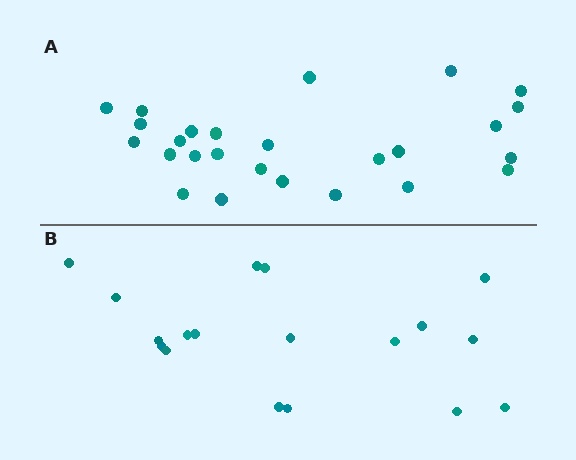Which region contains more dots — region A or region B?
Region A (the top region) has more dots.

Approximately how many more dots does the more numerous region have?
Region A has roughly 8 or so more dots than region B.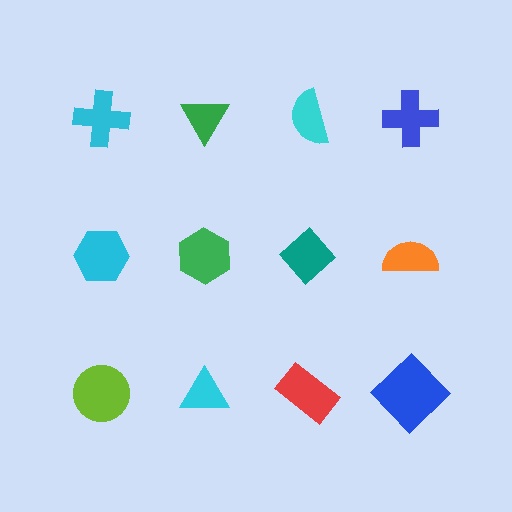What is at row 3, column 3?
A red rectangle.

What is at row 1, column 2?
A green triangle.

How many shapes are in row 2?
4 shapes.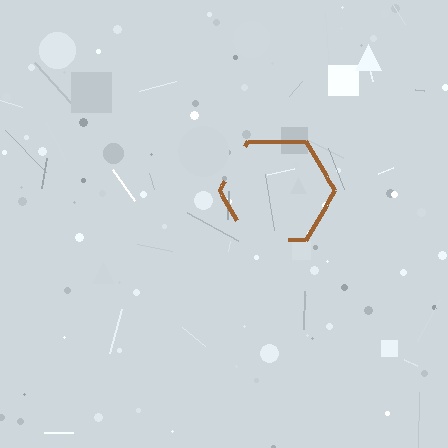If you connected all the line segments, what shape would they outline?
They would outline a hexagon.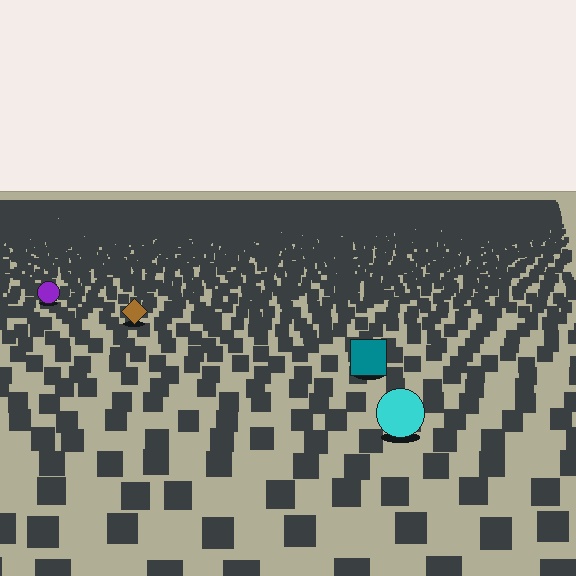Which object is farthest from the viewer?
The purple circle is farthest from the viewer. It appears smaller and the ground texture around it is denser.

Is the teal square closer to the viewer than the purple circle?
Yes. The teal square is closer — you can tell from the texture gradient: the ground texture is coarser near it.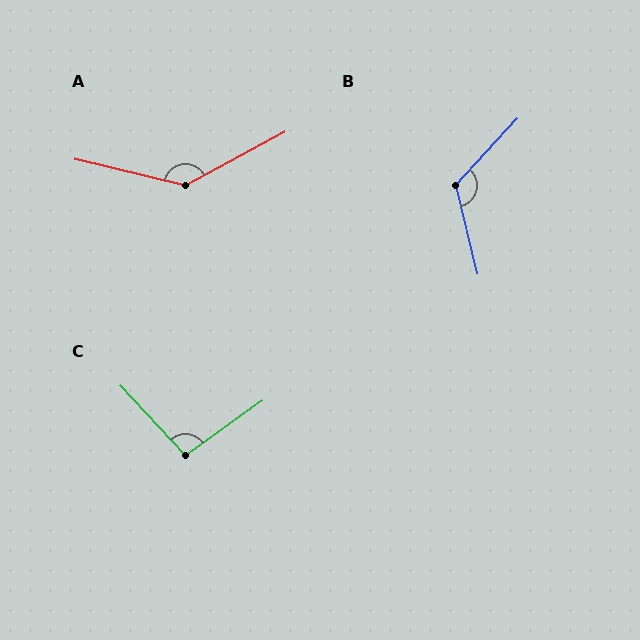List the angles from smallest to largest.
C (97°), B (123°), A (138°).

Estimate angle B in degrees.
Approximately 123 degrees.